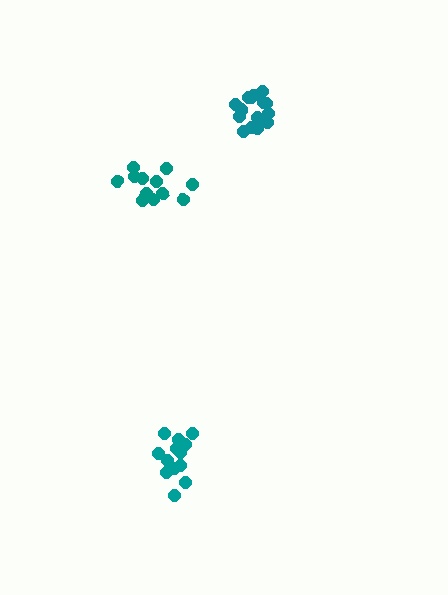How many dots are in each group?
Group 1: 13 dots, Group 2: 18 dots, Group 3: 13 dots (44 total).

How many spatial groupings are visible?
There are 3 spatial groupings.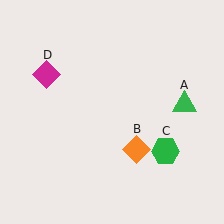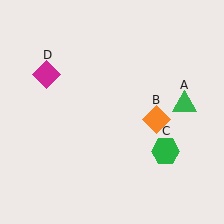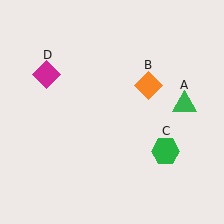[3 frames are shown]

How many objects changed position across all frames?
1 object changed position: orange diamond (object B).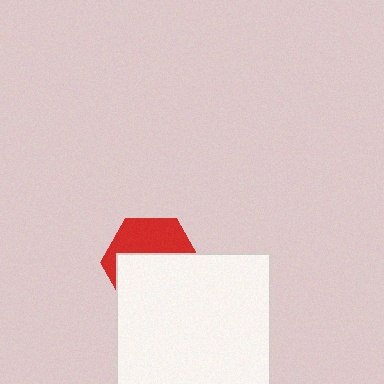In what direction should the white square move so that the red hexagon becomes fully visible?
The white square should move down. That is the shortest direction to clear the overlap and leave the red hexagon fully visible.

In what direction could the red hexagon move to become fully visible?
The red hexagon could move up. That would shift it out from behind the white square entirely.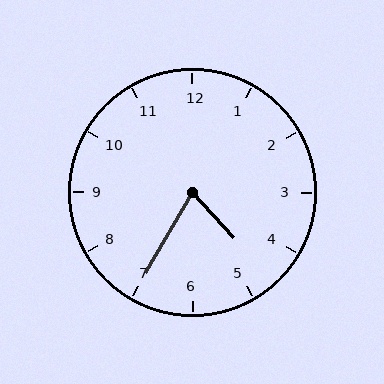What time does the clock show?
4:35.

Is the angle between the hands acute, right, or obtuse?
It is acute.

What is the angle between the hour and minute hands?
Approximately 72 degrees.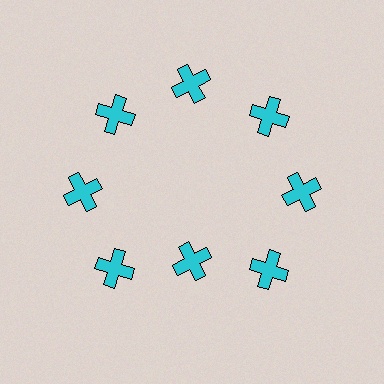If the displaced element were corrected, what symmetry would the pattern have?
It would have 8-fold rotational symmetry — the pattern would map onto itself every 45 degrees.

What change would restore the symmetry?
The symmetry would be restored by moving it outward, back onto the ring so that all 8 crosses sit at equal angles and equal distance from the center.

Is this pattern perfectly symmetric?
No. The 8 cyan crosses are arranged in a ring, but one element near the 6 o'clock position is pulled inward toward the center, breaking the 8-fold rotational symmetry.